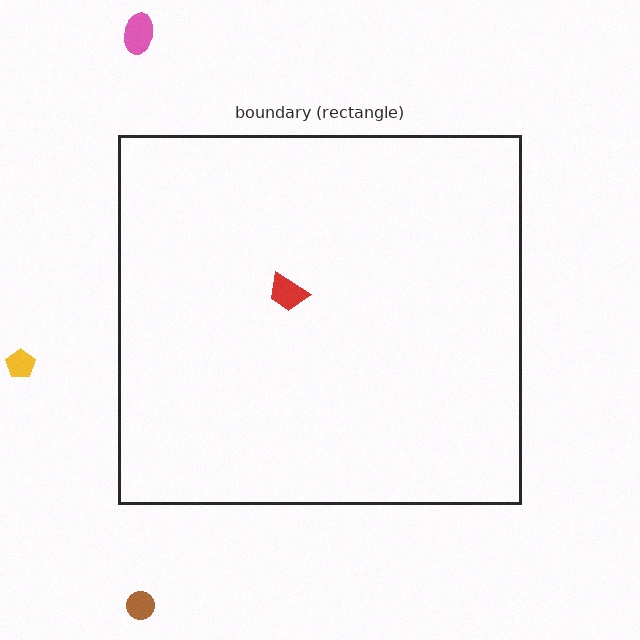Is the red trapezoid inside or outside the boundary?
Inside.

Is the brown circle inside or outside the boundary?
Outside.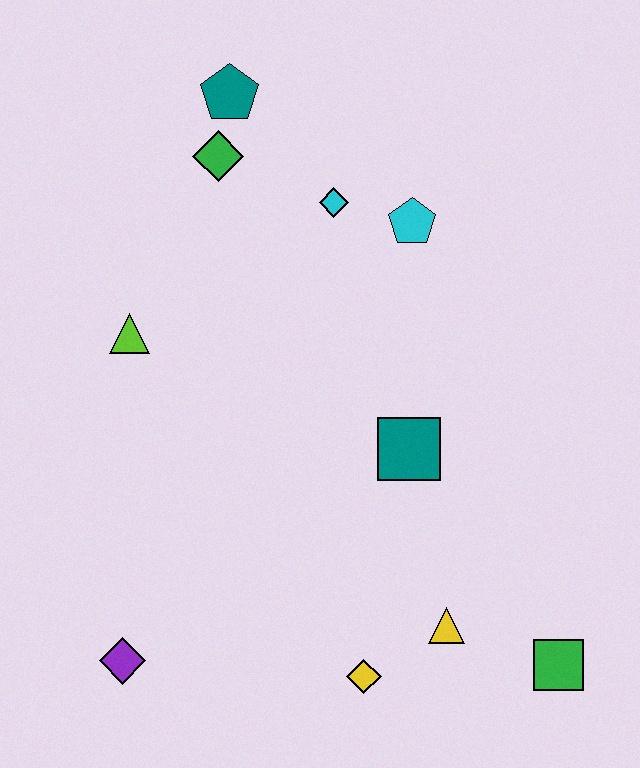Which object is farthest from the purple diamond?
The teal pentagon is farthest from the purple diamond.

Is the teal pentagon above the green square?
Yes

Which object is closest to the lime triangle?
The green diamond is closest to the lime triangle.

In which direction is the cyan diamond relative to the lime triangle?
The cyan diamond is to the right of the lime triangle.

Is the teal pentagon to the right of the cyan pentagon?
No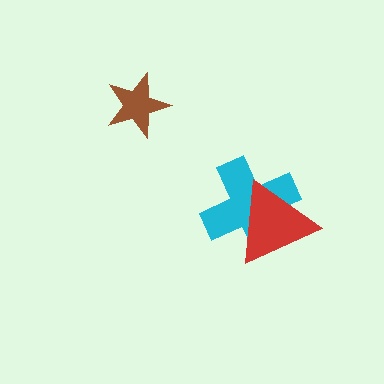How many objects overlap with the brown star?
0 objects overlap with the brown star.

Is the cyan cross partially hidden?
Yes, it is partially covered by another shape.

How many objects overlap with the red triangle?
1 object overlaps with the red triangle.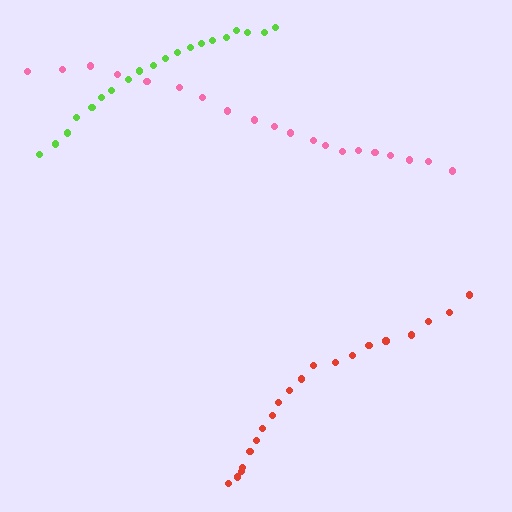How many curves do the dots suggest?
There are 3 distinct paths.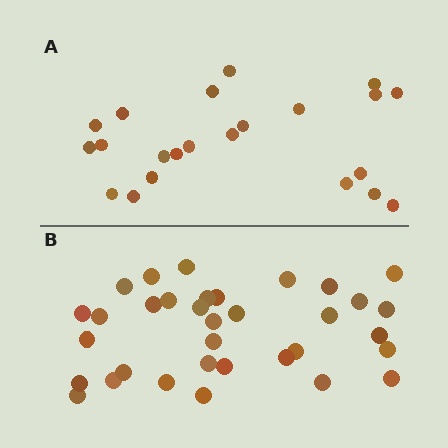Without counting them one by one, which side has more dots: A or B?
Region B (the bottom region) has more dots.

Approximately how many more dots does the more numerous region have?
Region B has roughly 12 or so more dots than region A.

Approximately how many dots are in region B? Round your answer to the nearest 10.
About 30 dots. (The exact count is 34, which rounds to 30.)